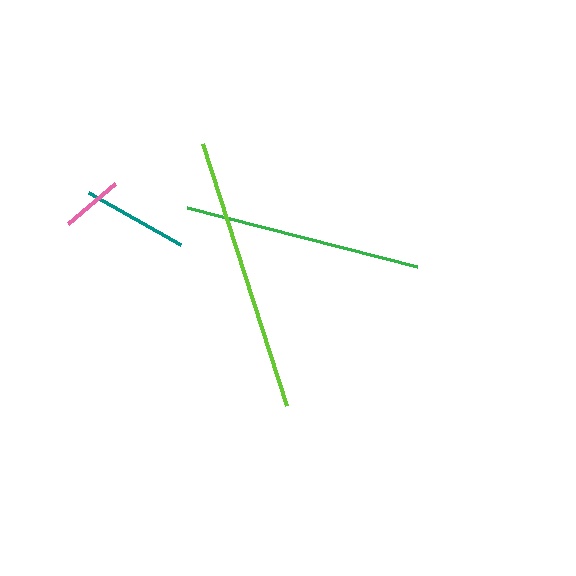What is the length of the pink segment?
The pink segment is approximately 61 pixels long.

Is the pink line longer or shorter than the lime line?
The lime line is longer than the pink line.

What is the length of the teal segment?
The teal segment is approximately 105 pixels long.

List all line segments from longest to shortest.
From longest to shortest: lime, green, teal, pink.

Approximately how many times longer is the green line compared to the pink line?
The green line is approximately 3.9 times the length of the pink line.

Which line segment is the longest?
The lime line is the longest at approximately 275 pixels.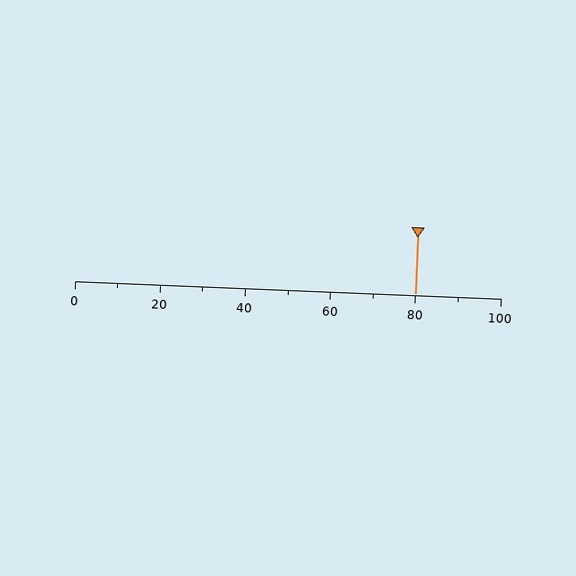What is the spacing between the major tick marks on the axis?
The major ticks are spaced 20 apart.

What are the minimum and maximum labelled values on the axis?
The axis runs from 0 to 100.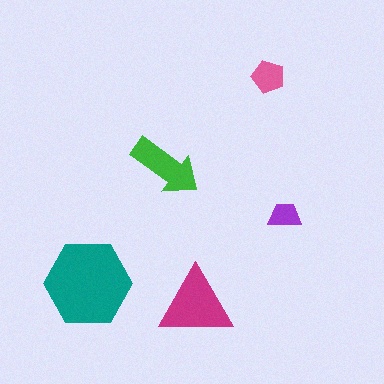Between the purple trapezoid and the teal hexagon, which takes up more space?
The teal hexagon.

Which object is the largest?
The teal hexagon.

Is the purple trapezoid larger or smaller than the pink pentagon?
Smaller.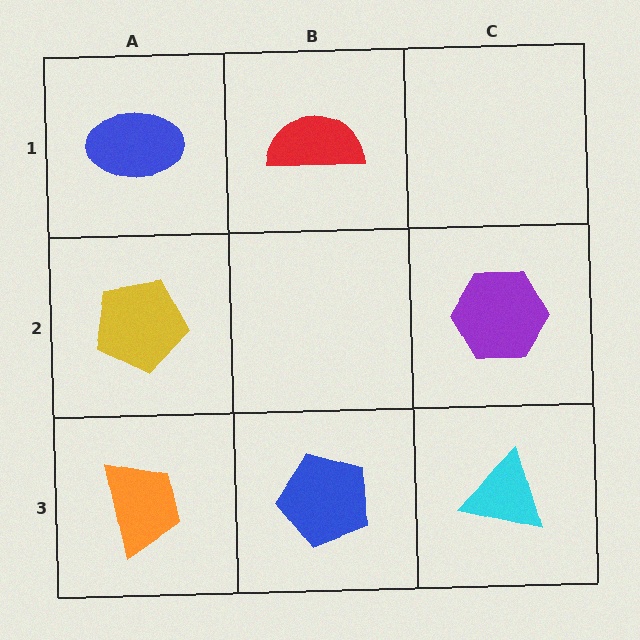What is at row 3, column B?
A blue pentagon.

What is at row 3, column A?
An orange trapezoid.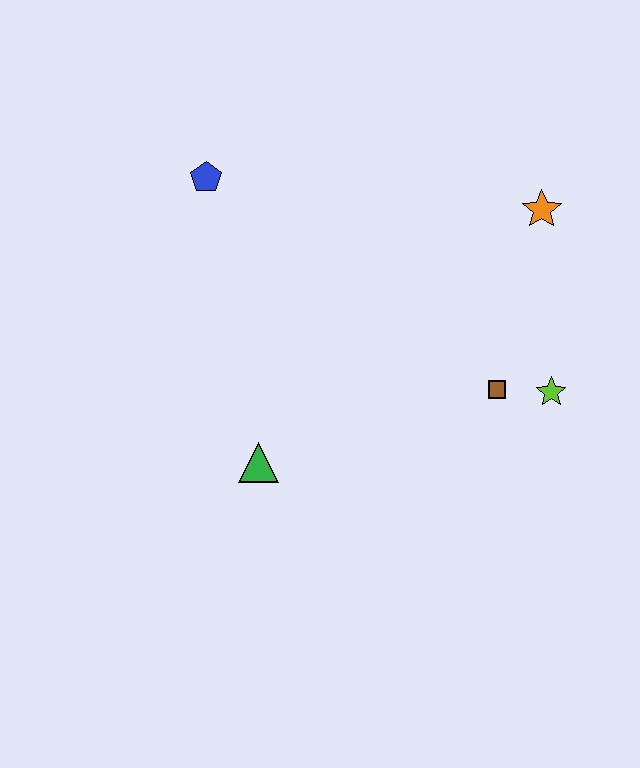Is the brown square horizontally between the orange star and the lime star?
No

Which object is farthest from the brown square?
The blue pentagon is farthest from the brown square.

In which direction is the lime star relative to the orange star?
The lime star is below the orange star.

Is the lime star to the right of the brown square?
Yes